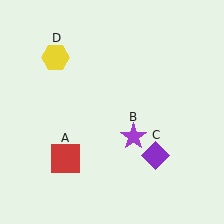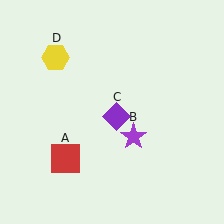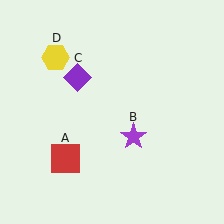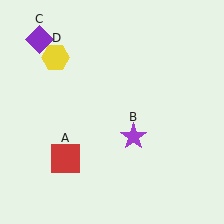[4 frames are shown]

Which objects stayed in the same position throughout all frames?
Red square (object A) and purple star (object B) and yellow hexagon (object D) remained stationary.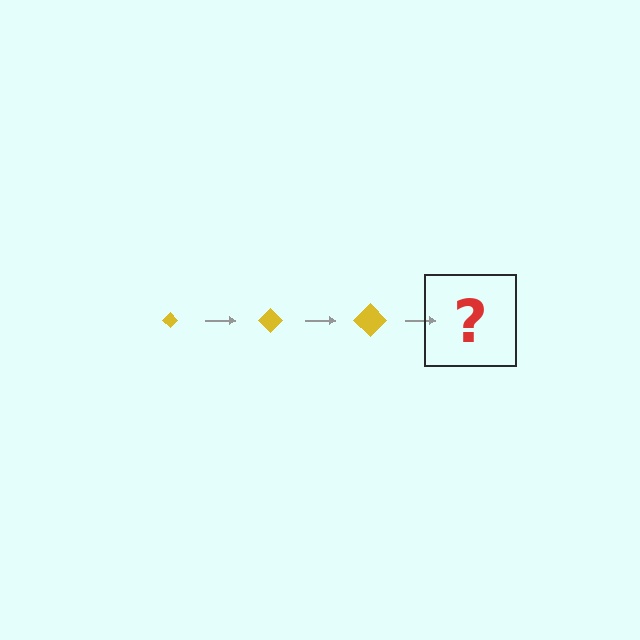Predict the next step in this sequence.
The next step is a yellow diamond, larger than the previous one.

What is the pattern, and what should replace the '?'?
The pattern is that the diamond gets progressively larger each step. The '?' should be a yellow diamond, larger than the previous one.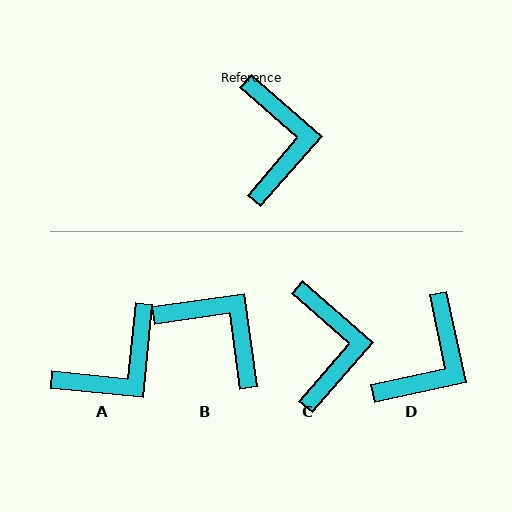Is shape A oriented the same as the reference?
No, it is off by about 55 degrees.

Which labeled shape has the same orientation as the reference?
C.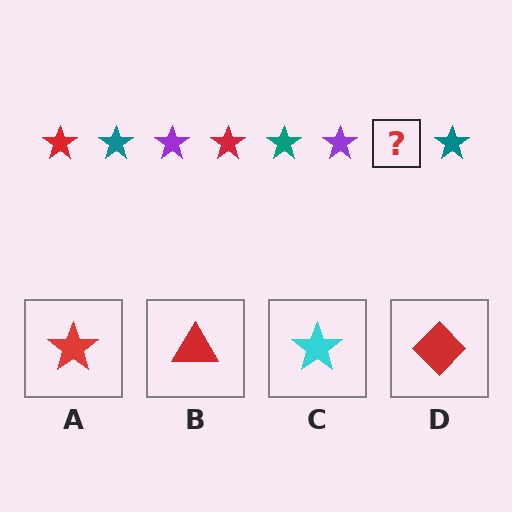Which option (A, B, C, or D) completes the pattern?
A.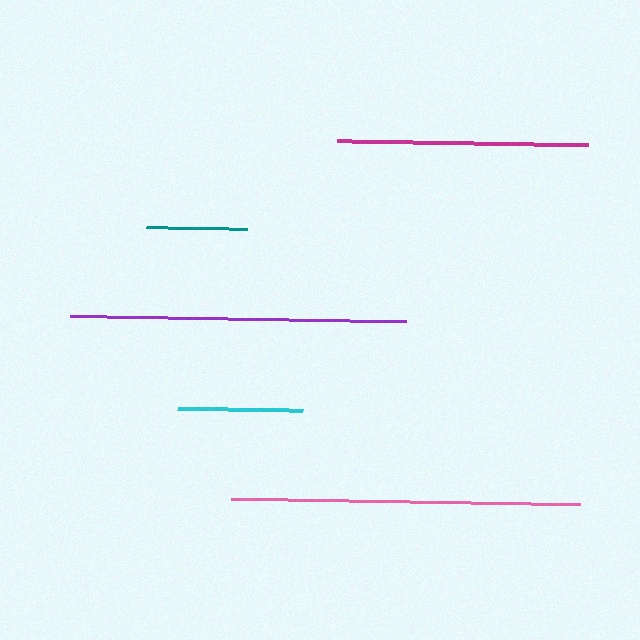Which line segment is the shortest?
The teal line is the shortest at approximately 100 pixels.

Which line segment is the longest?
The pink line is the longest at approximately 349 pixels.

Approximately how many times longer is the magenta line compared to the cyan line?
The magenta line is approximately 2.0 times the length of the cyan line.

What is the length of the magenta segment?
The magenta segment is approximately 251 pixels long.